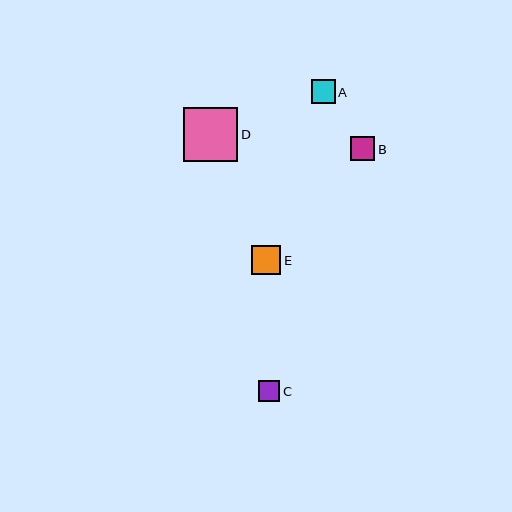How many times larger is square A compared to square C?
Square A is approximately 1.2 times the size of square C.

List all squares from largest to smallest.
From largest to smallest: D, E, B, A, C.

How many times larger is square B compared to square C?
Square B is approximately 1.2 times the size of square C.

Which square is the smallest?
Square C is the smallest with a size of approximately 21 pixels.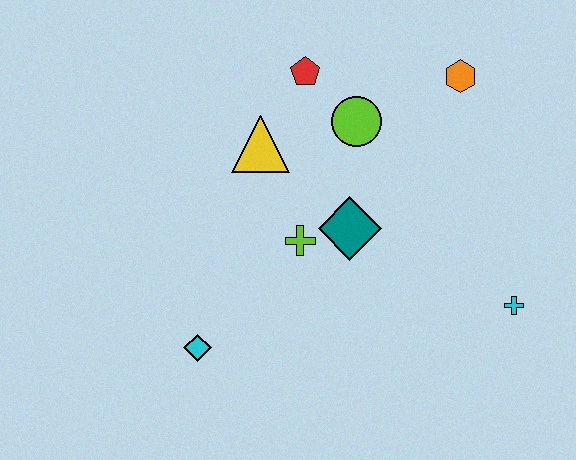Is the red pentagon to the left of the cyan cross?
Yes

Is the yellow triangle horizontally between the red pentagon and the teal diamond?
No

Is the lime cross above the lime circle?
No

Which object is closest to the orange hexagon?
The lime circle is closest to the orange hexagon.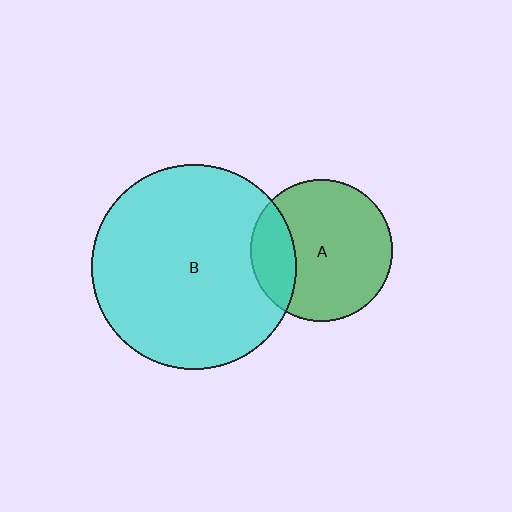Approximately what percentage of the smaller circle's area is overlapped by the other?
Approximately 20%.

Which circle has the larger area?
Circle B (cyan).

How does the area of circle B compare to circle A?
Approximately 2.1 times.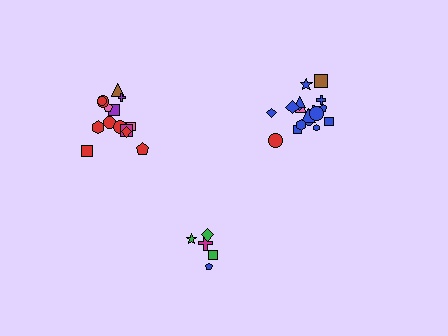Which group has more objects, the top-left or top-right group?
The top-right group.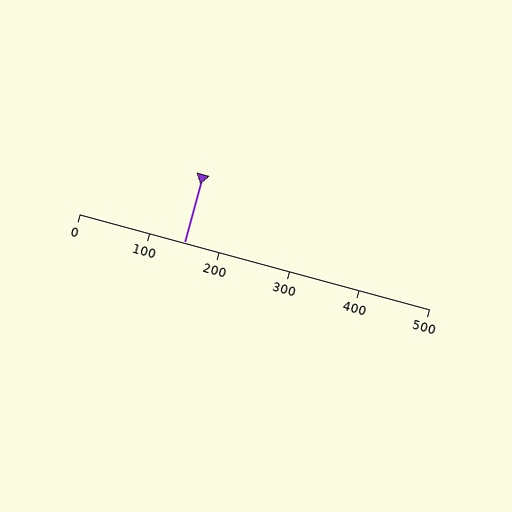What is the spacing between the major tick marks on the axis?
The major ticks are spaced 100 apart.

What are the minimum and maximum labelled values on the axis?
The axis runs from 0 to 500.